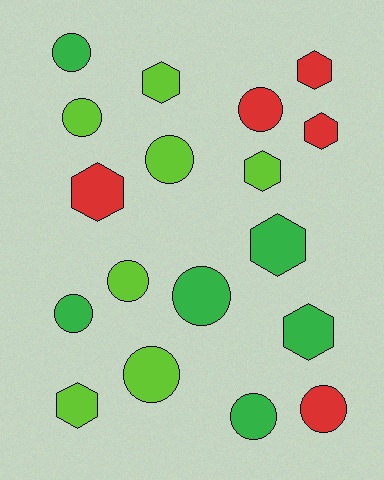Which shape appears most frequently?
Circle, with 10 objects.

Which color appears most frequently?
Lime, with 7 objects.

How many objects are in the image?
There are 18 objects.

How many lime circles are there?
There are 4 lime circles.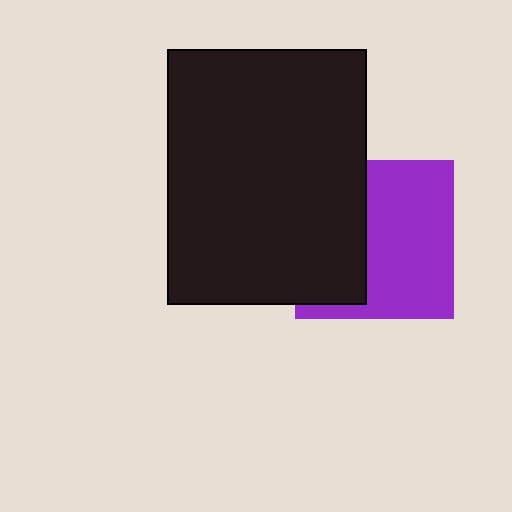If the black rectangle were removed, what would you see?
You would see the complete purple square.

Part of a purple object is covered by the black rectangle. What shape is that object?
It is a square.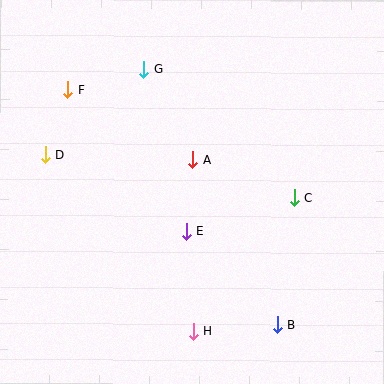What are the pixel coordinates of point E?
Point E is at (186, 231).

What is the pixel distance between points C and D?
The distance between C and D is 253 pixels.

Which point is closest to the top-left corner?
Point F is closest to the top-left corner.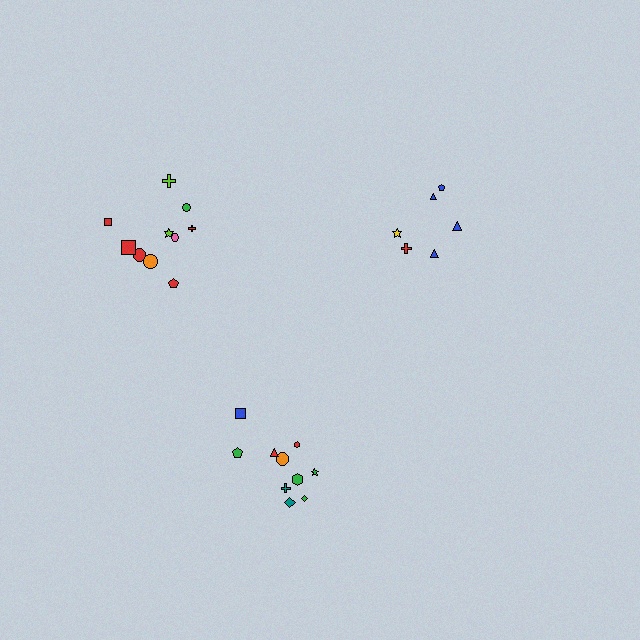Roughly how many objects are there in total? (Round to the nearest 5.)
Roughly 25 objects in total.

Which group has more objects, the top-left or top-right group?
The top-left group.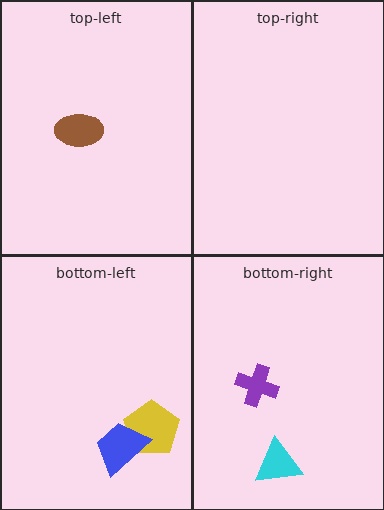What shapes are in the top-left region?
The brown ellipse.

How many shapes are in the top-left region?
1.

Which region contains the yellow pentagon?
The bottom-left region.